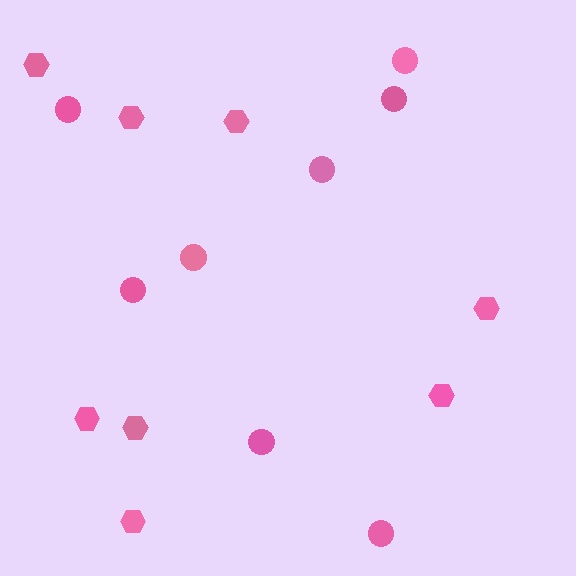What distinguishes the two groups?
There are 2 groups: one group of hexagons (8) and one group of circles (8).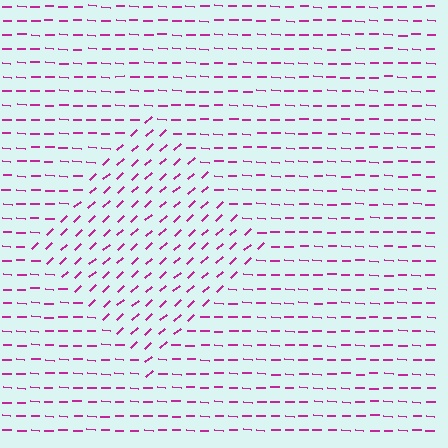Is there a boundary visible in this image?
Yes, there is a texture boundary formed by a change in line orientation.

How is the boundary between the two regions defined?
The boundary is defined purely by a change in line orientation (approximately 45 degrees difference). All lines are the same color and thickness.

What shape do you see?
I see a diamond.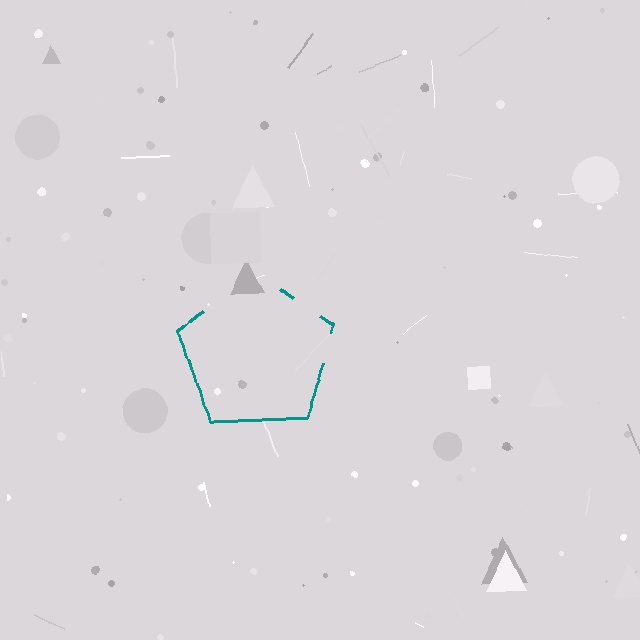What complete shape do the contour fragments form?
The contour fragments form a pentagon.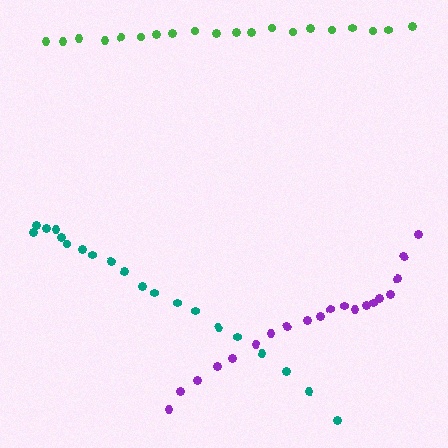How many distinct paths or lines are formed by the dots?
There are 3 distinct paths.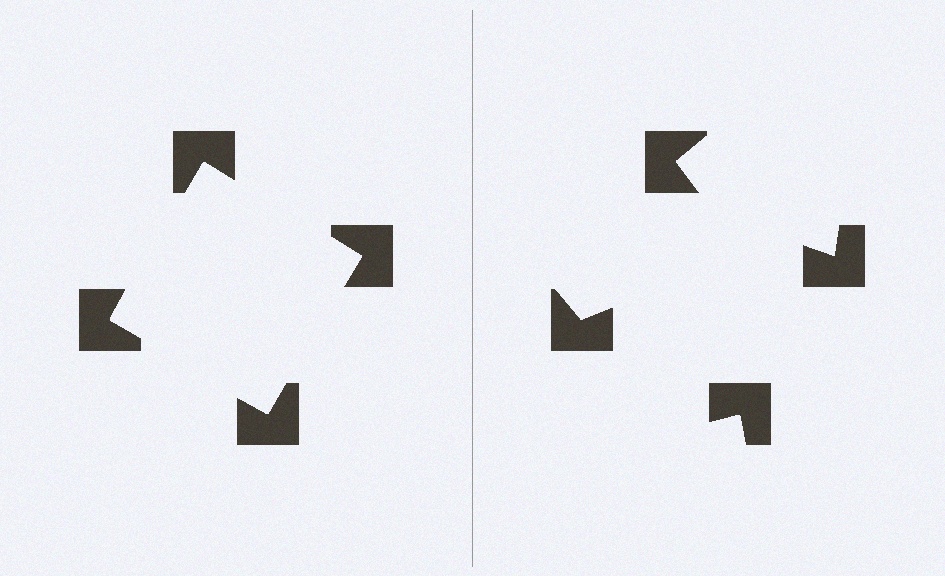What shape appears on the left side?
An illusory square.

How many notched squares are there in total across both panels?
8 — 4 on each side.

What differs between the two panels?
The notched squares are positioned identically on both sides; only the wedge orientations differ. On the left they align to a square; on the right they are misaligned.